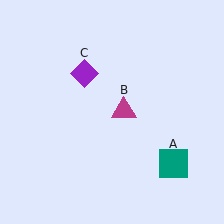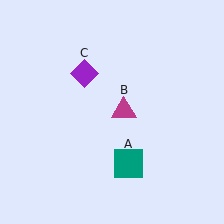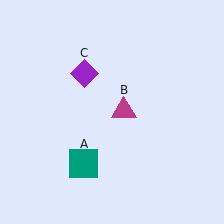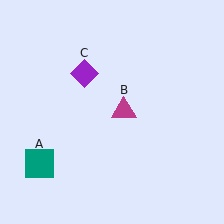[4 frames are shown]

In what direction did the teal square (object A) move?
The teal square (object A) moved left.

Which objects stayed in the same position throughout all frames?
Magenta triangle (object B) and purple diamond (object C) remained stationary.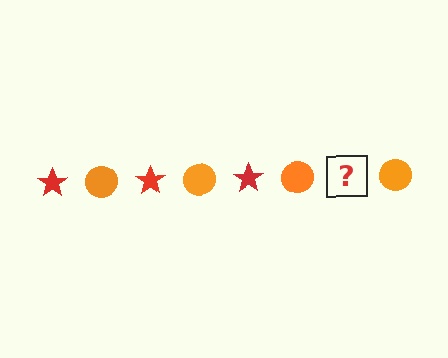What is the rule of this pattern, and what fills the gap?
The rule is that the pattern alternates between red star and orange circle. The gap should be filled with a red star.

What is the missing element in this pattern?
The missing element is a red star.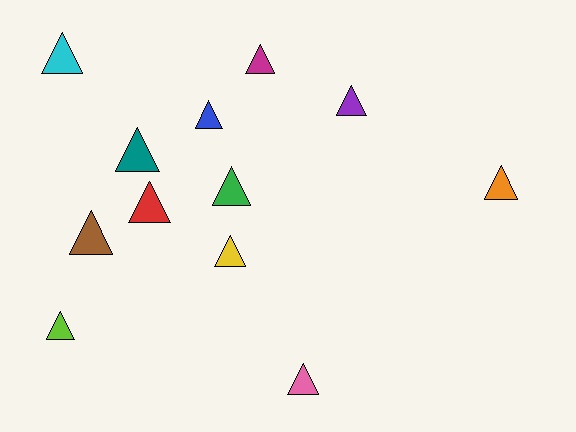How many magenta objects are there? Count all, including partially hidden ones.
There is 1 magenta object.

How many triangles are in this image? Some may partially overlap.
There are 12 triangles.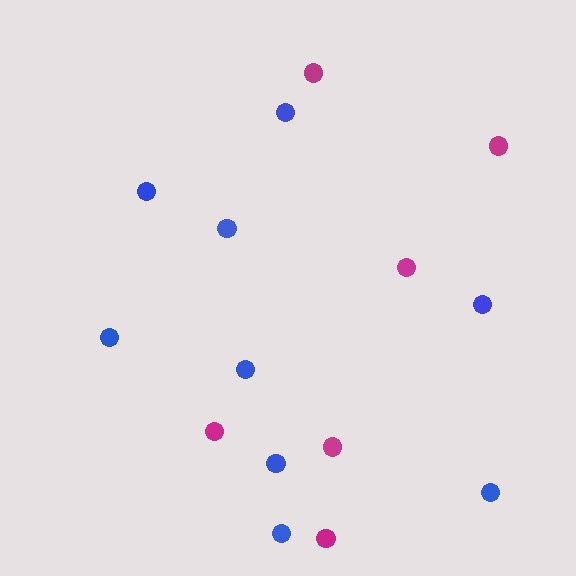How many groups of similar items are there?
There are 2 groups: one group of magenta circles (6) and one group of blue circles (9).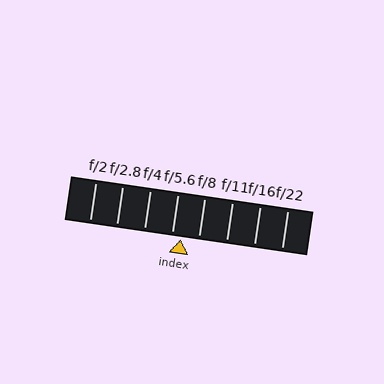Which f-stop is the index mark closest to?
The index mark is closest to f/5.6.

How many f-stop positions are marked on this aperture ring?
There are 8 f-stop positions marked.